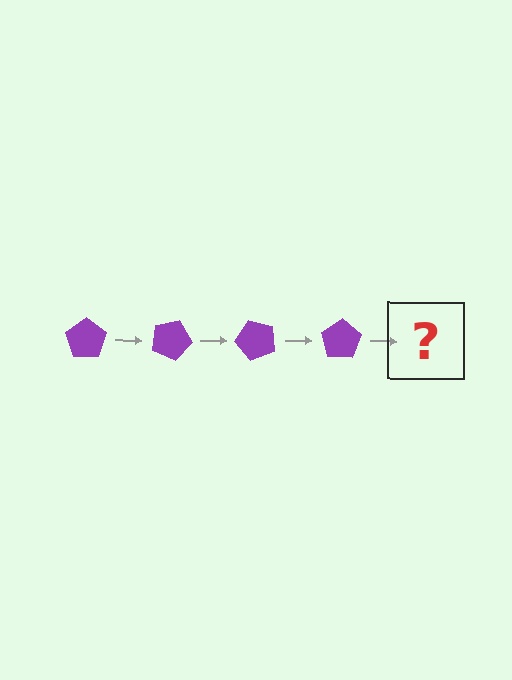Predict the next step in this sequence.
The next step is a purple pentagon rotated 100 degrees.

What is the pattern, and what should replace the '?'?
The pattern is that the pentagon rotates 25 degrees each step. The '?' should be a purple pentagon rotated 100 degrees.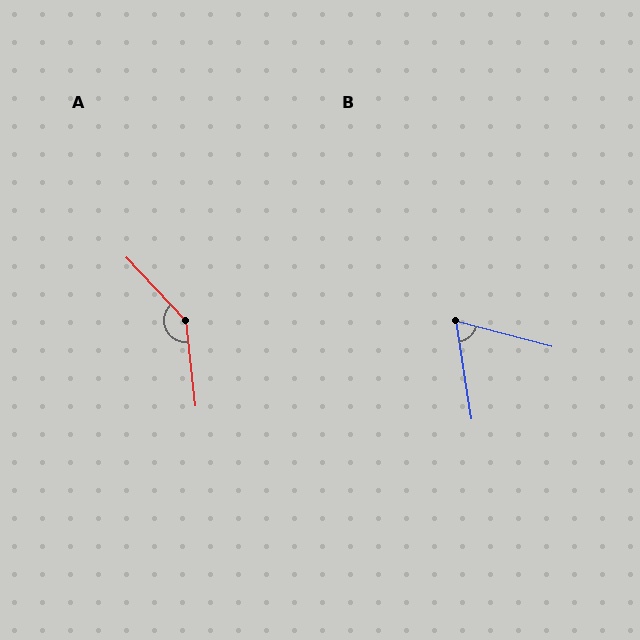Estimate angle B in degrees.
Approximately 66 degrees.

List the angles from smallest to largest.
B (66°), A (143°).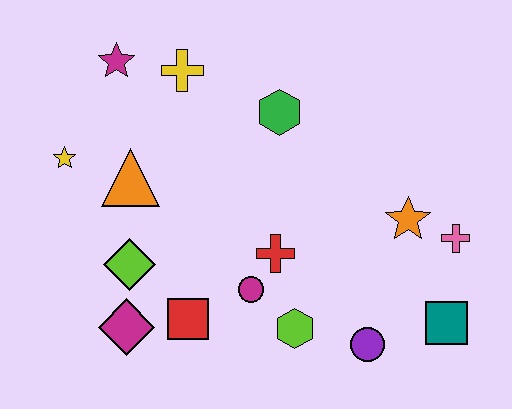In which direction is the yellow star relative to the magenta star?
The yellow star is below the magenta star.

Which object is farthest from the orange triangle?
The teal square is farthest from the orange triangle.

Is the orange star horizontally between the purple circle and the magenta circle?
No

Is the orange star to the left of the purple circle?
No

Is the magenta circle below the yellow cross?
Yes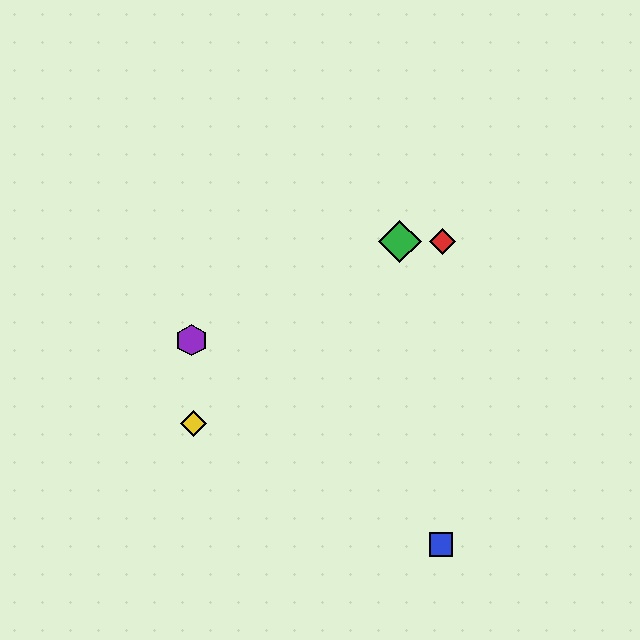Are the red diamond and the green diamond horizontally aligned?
Yes, both are at y≈242.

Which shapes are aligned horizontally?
The red diamond, the green diamond are aligned horizontally.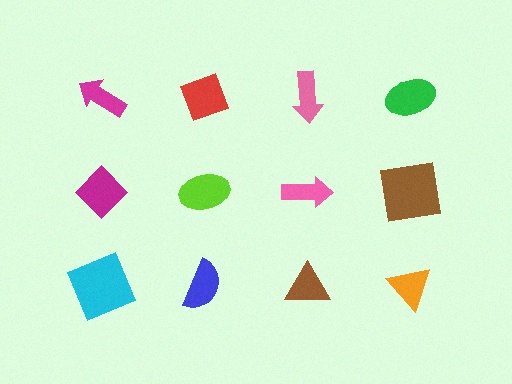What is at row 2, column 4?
A brown square.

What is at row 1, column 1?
A magenta arrow.